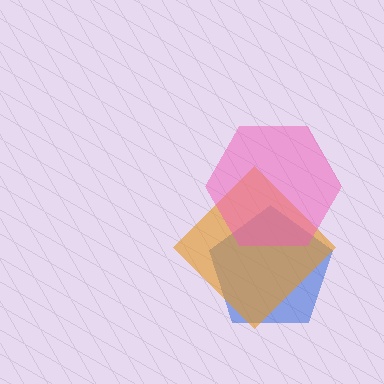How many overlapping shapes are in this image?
There are 3 overlapping shapes in the image.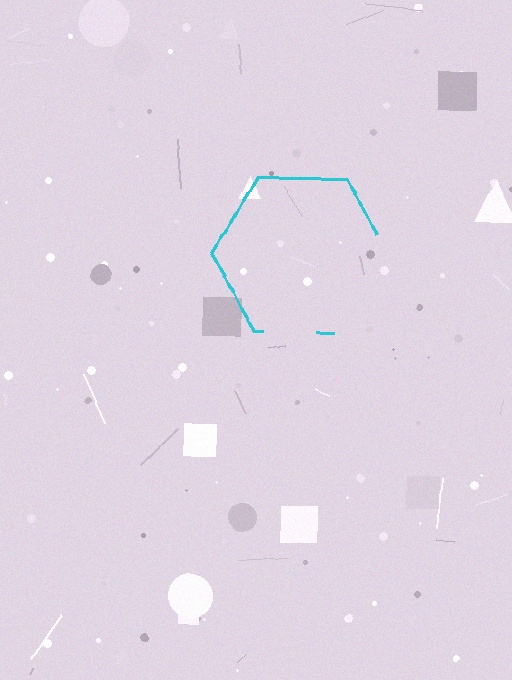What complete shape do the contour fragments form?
The contour fragments form a hexagon.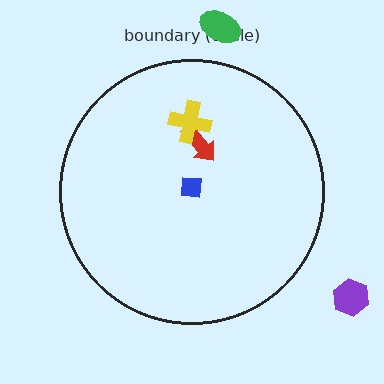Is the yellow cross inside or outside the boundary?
Inside.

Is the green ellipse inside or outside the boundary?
Outside.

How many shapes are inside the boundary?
3 inside, 2 outside.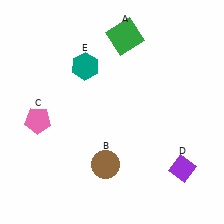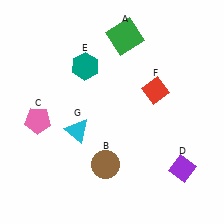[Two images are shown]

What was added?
A red diamond (F), a cyan triangle (G) were added in Image 2.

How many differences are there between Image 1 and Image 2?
There are 2 differences between the two images.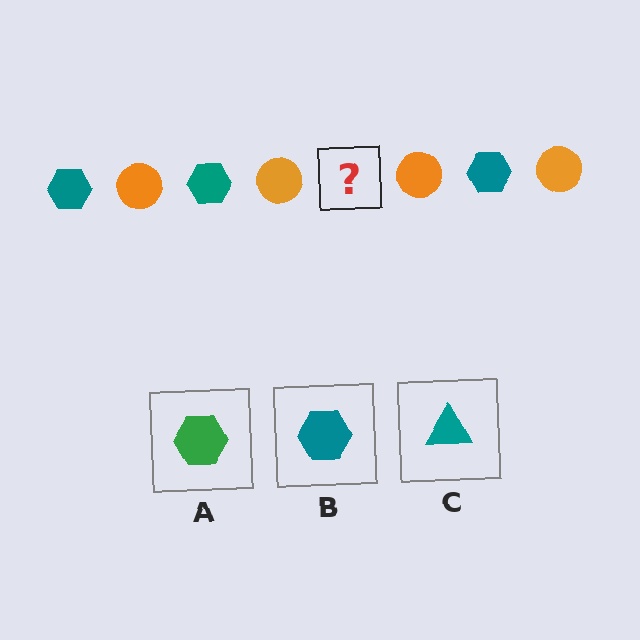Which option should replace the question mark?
Option B.